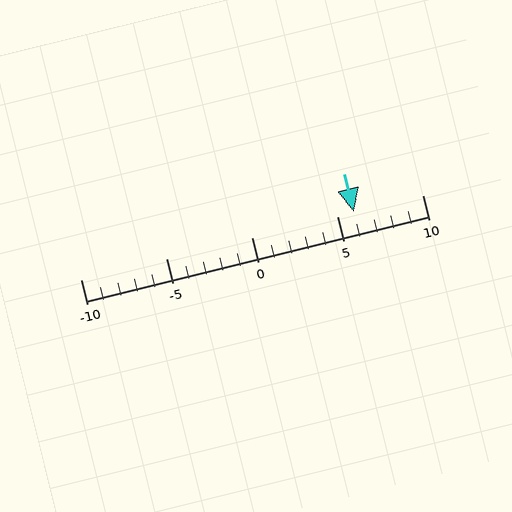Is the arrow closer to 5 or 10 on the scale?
The arrow is closer to 5.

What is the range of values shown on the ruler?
The ruler shows values from -10 to 10.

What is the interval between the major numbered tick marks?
The major tick marks are spaced 5 units apart.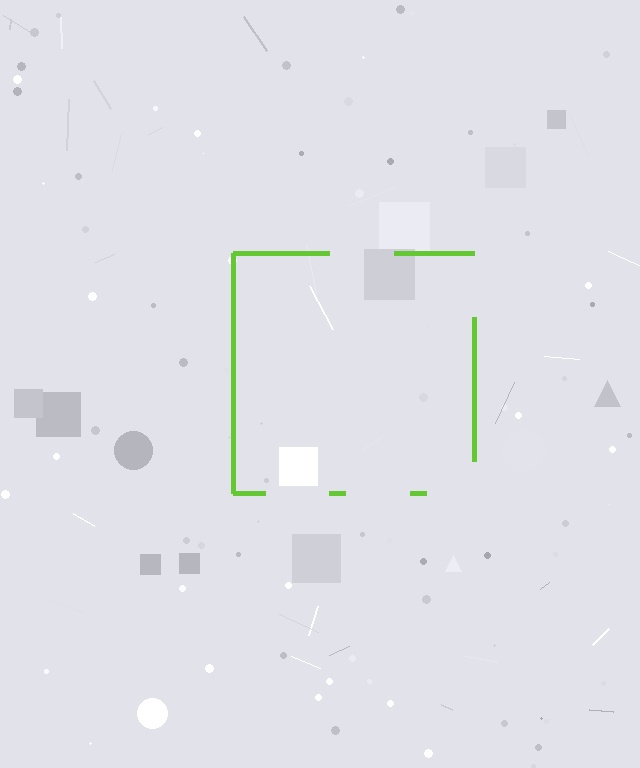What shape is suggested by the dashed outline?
The dashed outline suggests a square.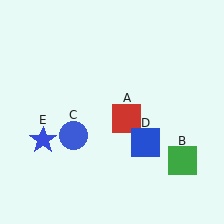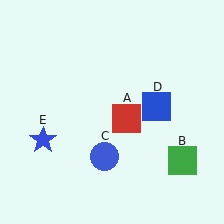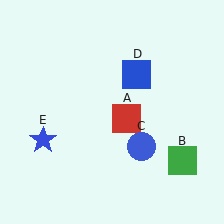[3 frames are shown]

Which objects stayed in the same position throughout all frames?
Red square (object A) and green square (object B) and blue star (object E) remained stationary.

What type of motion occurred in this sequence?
The blue circle (object C), blue square (object D) rotated counterclockwise around the center of the scene.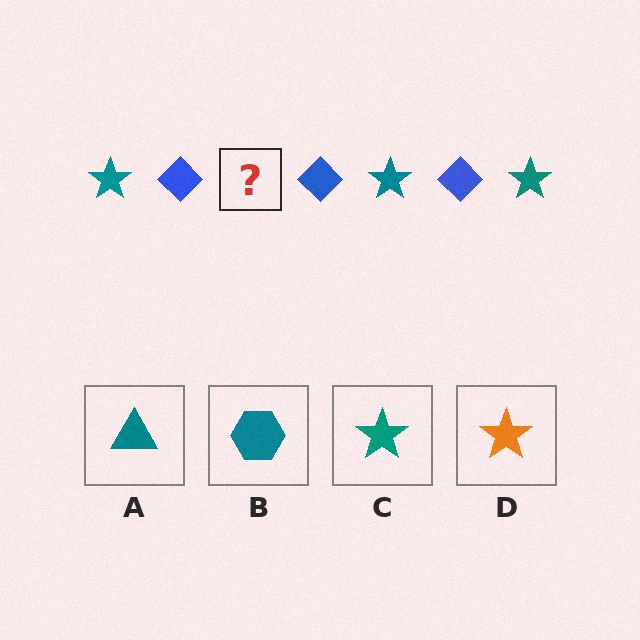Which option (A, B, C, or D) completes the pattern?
C.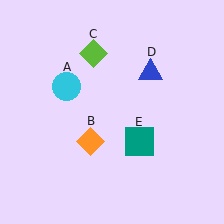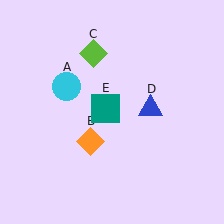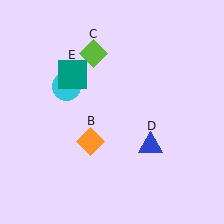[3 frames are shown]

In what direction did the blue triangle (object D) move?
The blue triangle (object D) moved down.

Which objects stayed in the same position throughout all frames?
Cyan circle (object A) and orange diamond (object B) and lime diamond (object C) remained stationary.